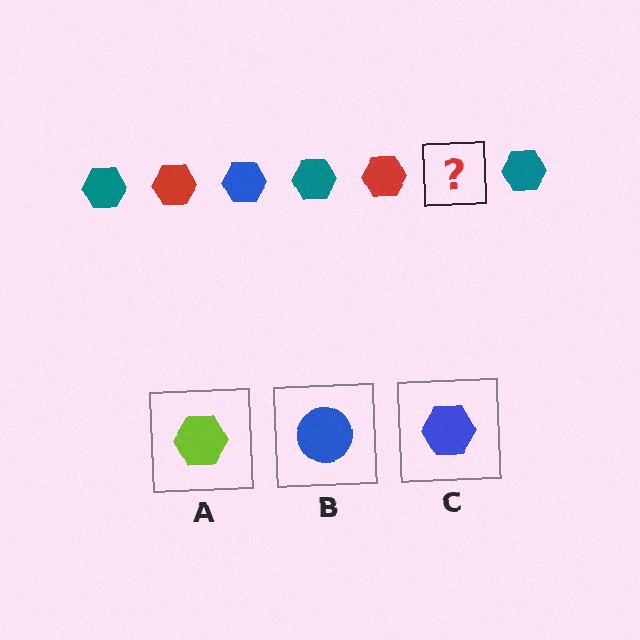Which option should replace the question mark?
Option C.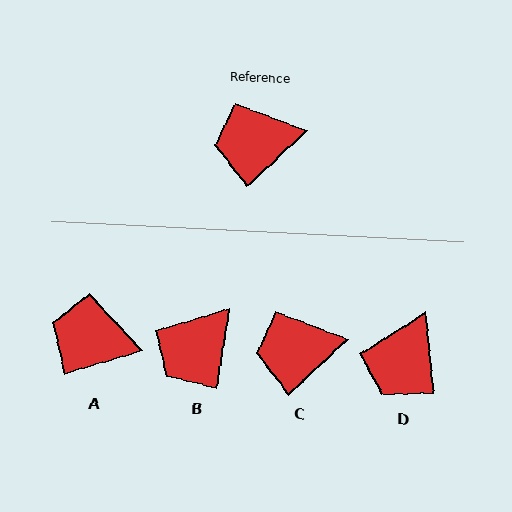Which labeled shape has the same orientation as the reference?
C.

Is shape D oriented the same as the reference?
No, it is off by about 53 degrees.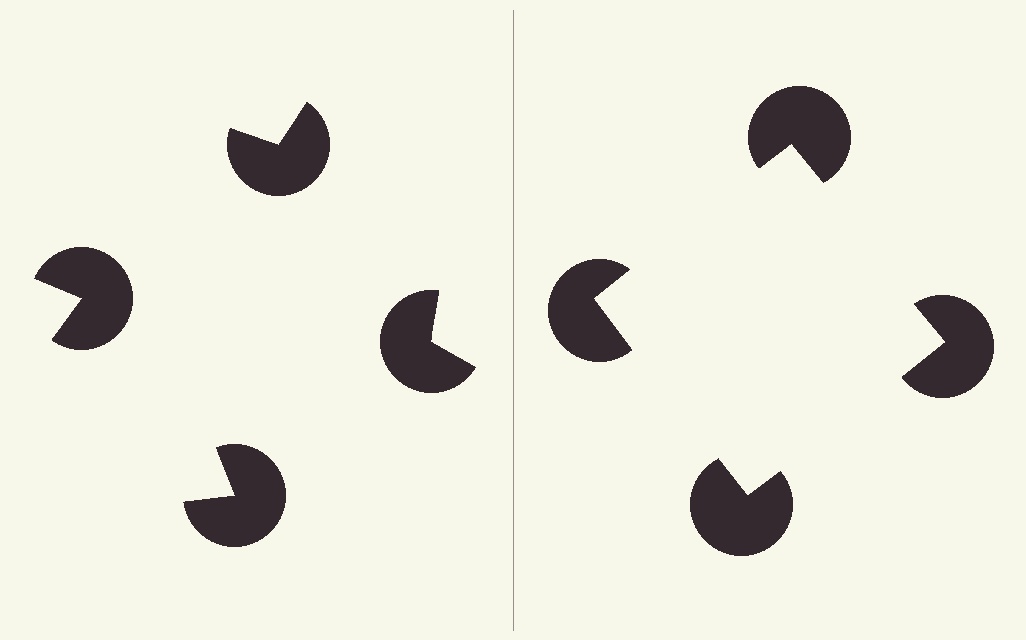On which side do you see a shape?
An illusory square appears on the right side. On the left side the wedge cuts are rotated, so no coherent shape forms.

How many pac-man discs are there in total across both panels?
8 — 4 on each side.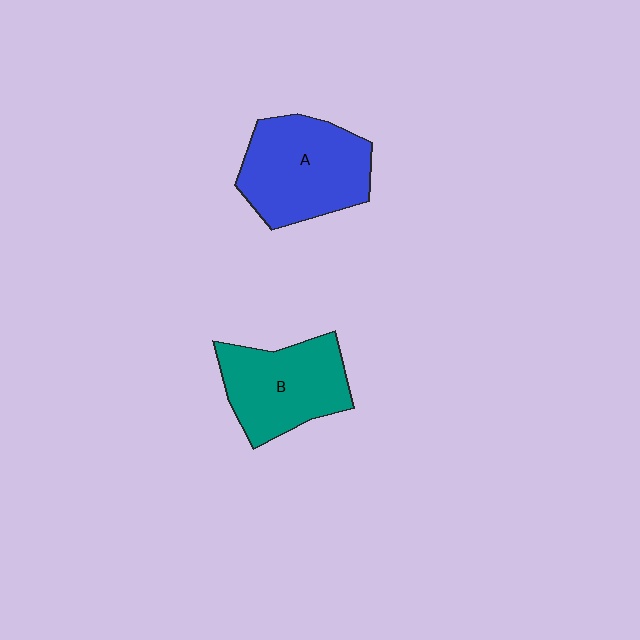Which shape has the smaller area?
Shape B (teal).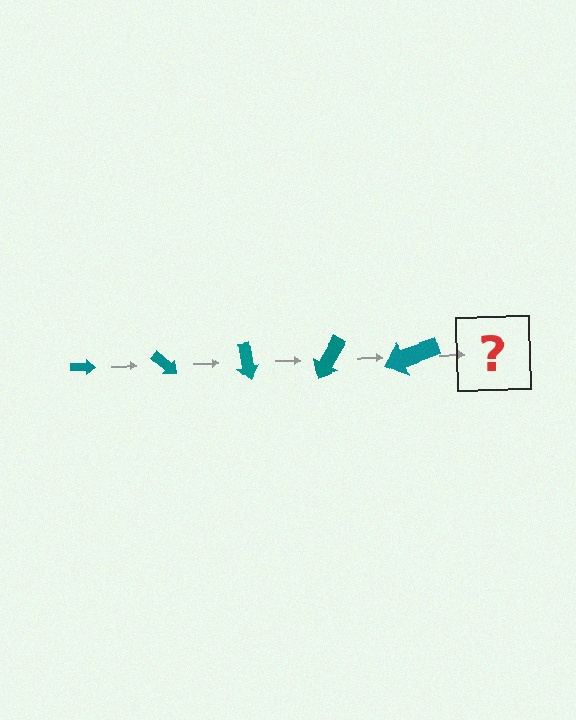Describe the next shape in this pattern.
It should be an arrow, larger than the previous one and rotated 200 degrees from the start.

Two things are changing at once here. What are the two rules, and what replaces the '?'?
The two rules are that the arrow grows larger each step and it rotates 40 degrees each step. The '?' should be an arrow, larger than the previous one and rotated 200 degrees from the start.